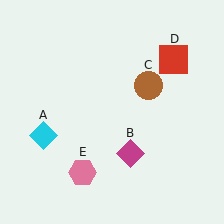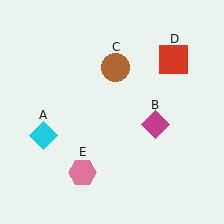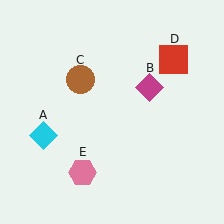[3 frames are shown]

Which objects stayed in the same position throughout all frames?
Cyan diamond (object A) and red square (object D) and pink hexagon (object E) remained stationary.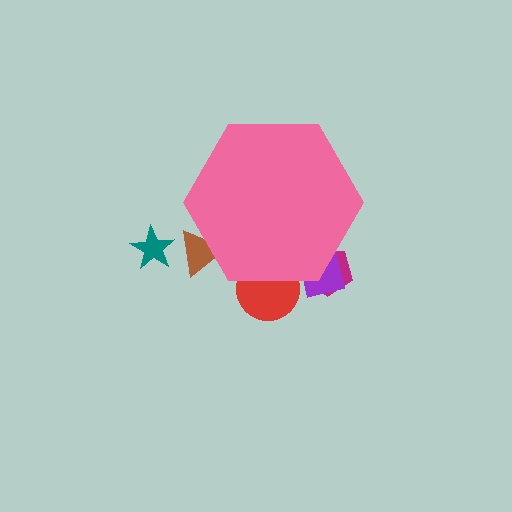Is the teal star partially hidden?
No, the teal star is fully visible.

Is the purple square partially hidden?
Yes, the purple square is partially hidden behind the pink hexagon.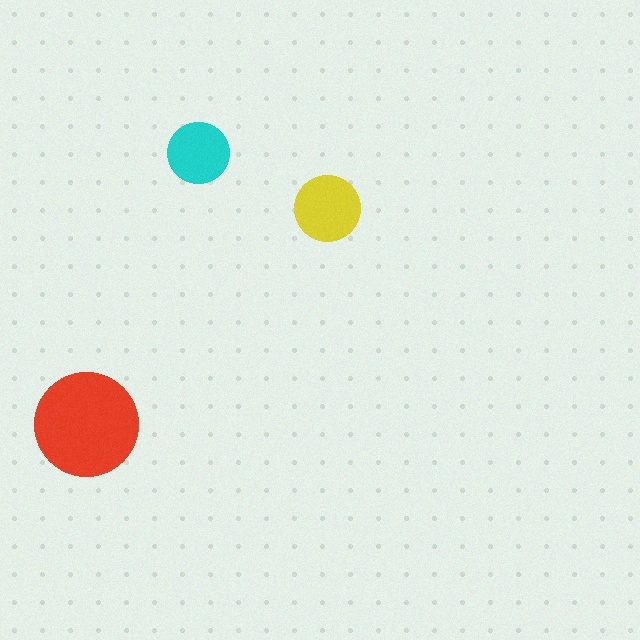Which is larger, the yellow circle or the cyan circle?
The yellow one.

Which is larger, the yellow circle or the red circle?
The red one.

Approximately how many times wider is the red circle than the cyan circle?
About 1.5 times wider.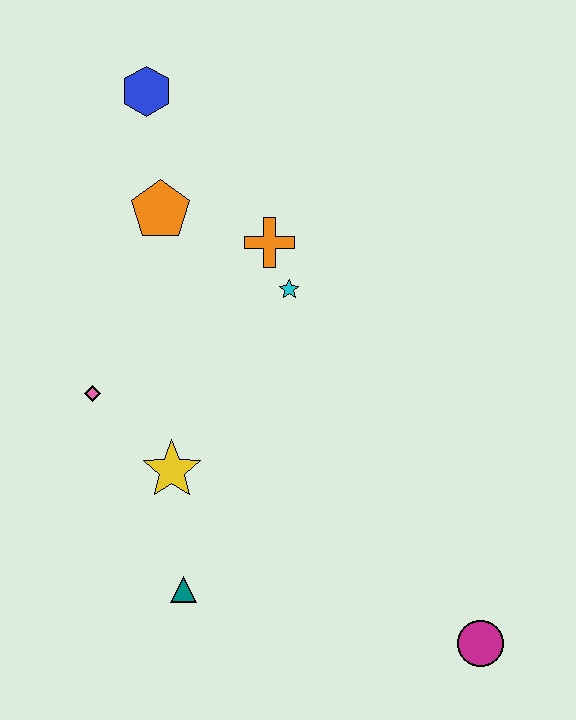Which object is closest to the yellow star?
The pink diamond is closest to the yellow star.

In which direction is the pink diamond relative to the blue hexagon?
The pink diamond is below the blue hexagon.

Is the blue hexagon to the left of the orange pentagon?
Yes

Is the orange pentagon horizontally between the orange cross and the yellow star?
No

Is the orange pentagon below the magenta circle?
No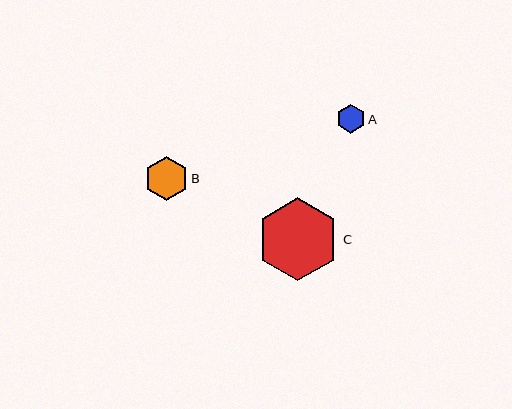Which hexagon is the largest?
Hexagon C is the largest with a size of approximately 83 pixels.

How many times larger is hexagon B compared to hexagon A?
Hexagon B is approximately 1.5 times the size of hexagon A.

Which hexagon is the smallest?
Hexagon A is the smallest with a size of approximately 28 pixels.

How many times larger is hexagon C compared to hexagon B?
Hexagon C is approximately 1.9 times the size of hexagon B.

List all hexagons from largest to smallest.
From largest to smallest: C, B, A.